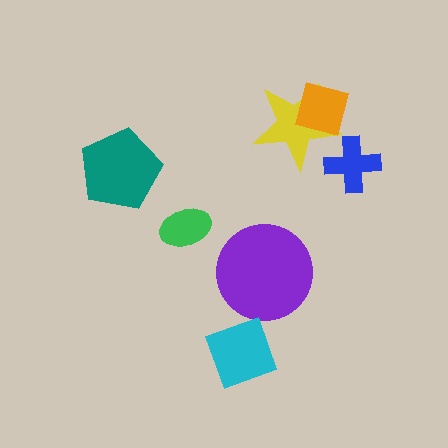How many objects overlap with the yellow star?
1 object overlaps with the yellow star.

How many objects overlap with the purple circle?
0 objects overlap with the purple circle.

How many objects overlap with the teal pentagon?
0 objects overlap with the teal pentagon.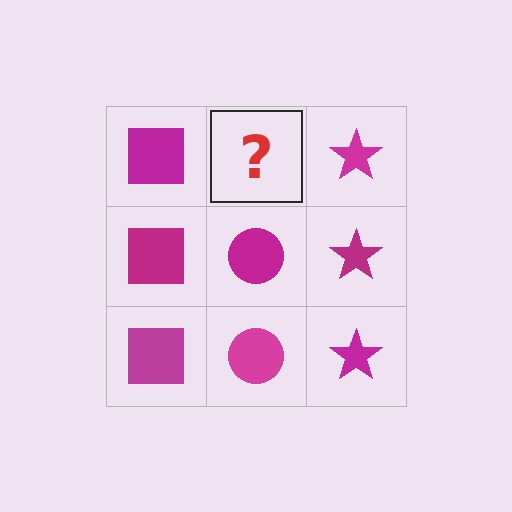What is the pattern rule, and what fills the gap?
The rule is that each column has a consistent shape. The gap should be filled with a magenta circle.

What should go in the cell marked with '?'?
The missing cell should contain a magenta circle.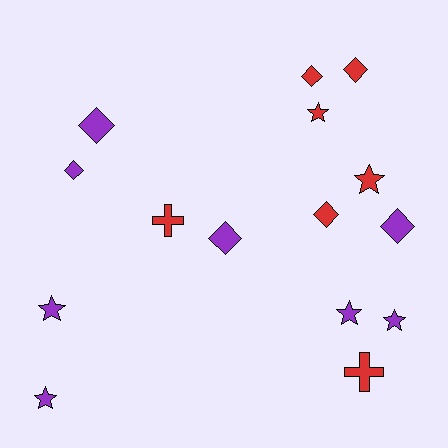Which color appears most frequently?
Purple, with 8 objects.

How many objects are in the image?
There are 15 objects.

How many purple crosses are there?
There are no purple crosses.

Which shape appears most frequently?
Diamond, with 7 objects.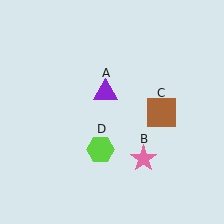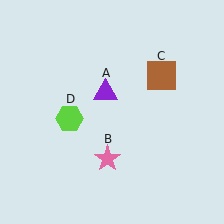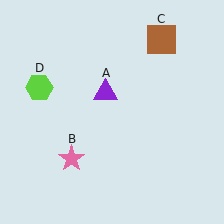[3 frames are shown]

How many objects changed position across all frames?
3 objects changed position: pink star (object B), brown square (object C), lime hexagon (object D).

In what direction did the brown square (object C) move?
The brown square (object C) moved up.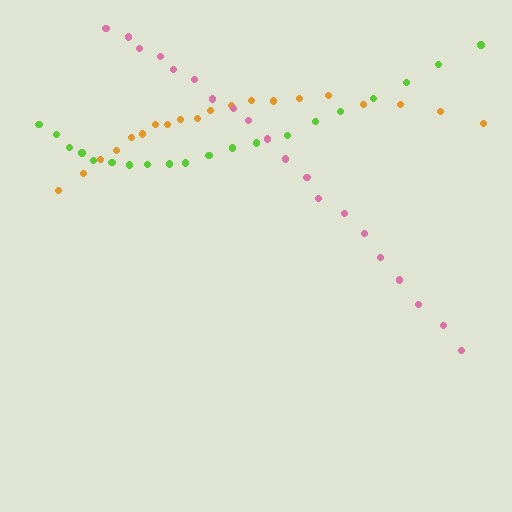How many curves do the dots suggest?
There are 3 distinct paths.